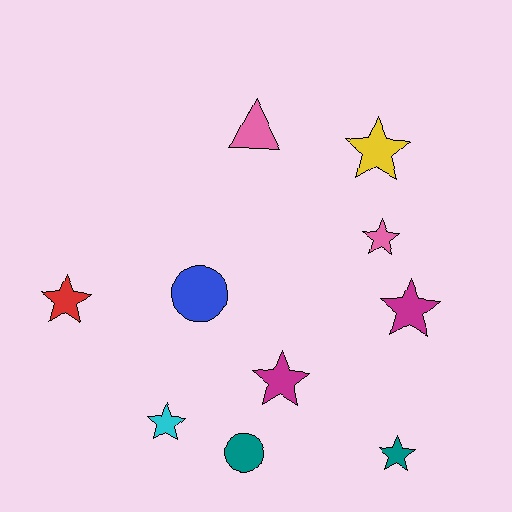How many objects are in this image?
There are 10 objects.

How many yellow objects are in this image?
There is 1 yellow object.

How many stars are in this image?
There are 7 stars.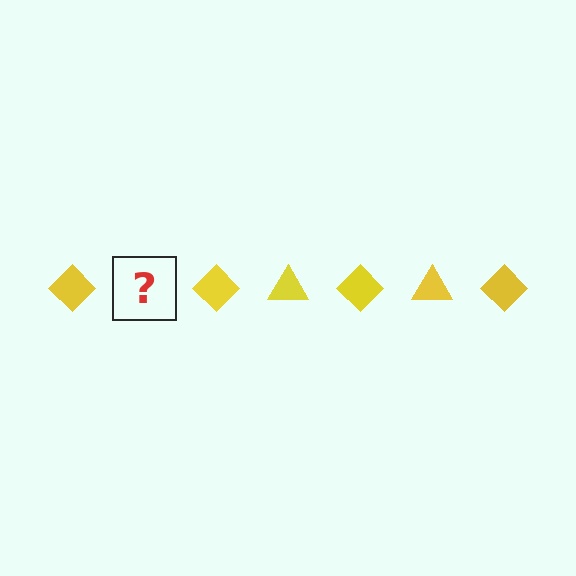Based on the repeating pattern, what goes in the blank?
The blank should be a yellow triangle.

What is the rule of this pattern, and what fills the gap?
The rule is that the pattern cycles through diamond, triangle shapes in yellow. The gap should be filled with a yellow triangle.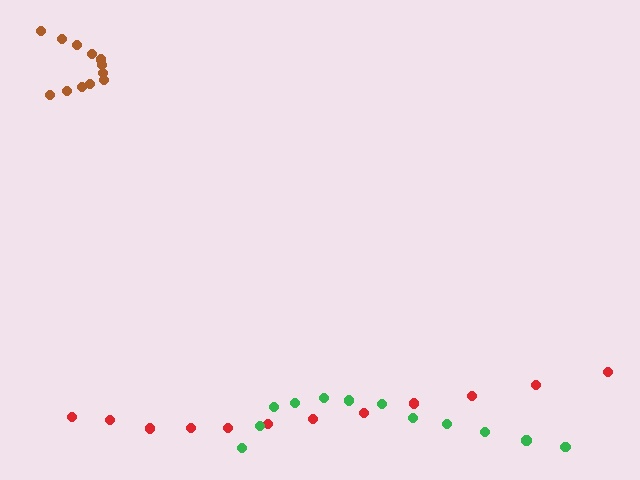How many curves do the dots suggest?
There are 3 distinct paths.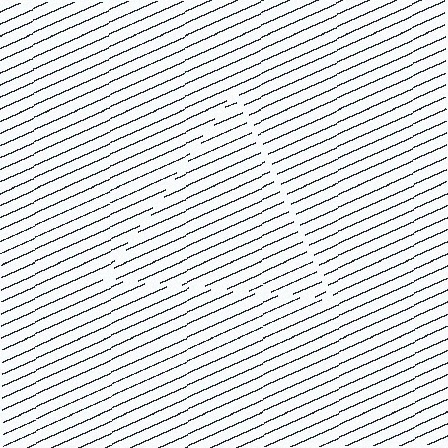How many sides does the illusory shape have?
3 sides — the line-ends trace a triangle.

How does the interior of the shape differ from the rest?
The interior of the shape contains the same grating, shifted by half a period — the contour is defined by the phase discontinuity where line-ends from the inner and outer gratings abut.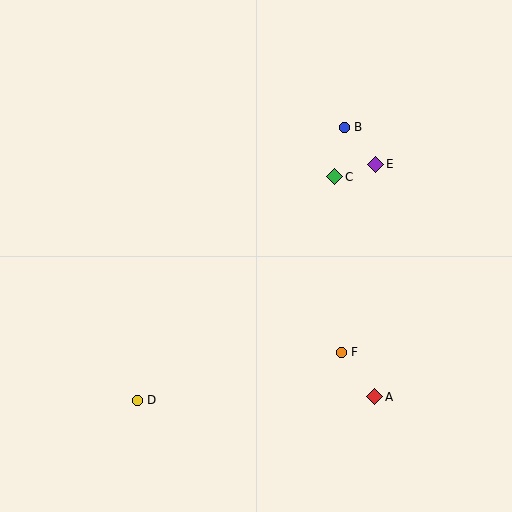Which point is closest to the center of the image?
Point C at (335, 177) is closest to the center.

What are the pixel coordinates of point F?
Point F is at (341, 352).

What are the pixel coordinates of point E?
Point E is at (376, 164).